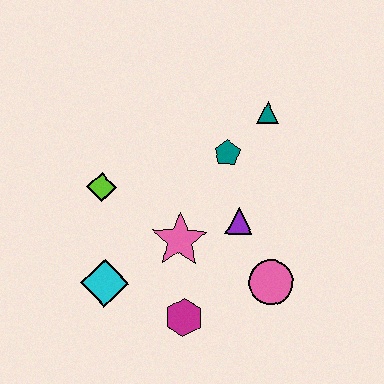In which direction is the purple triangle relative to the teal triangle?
The purple triangle is below the teal triangle.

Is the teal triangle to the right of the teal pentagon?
Yes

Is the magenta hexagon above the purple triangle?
No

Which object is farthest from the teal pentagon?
The cyan diamond is farthest from the teal pentagon.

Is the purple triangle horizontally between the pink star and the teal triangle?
Yes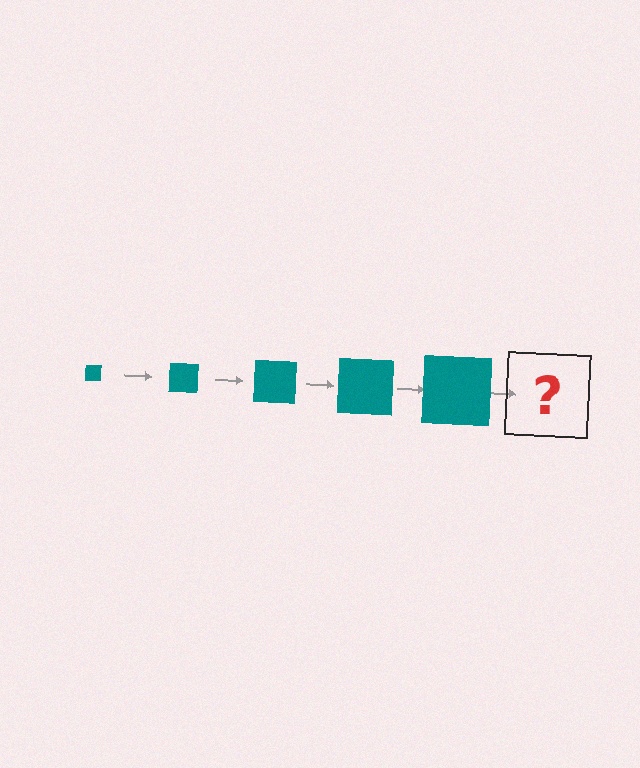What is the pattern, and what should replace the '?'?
The pattern is that the square gets progressively larger each step. The '?' should be a teal square, larger than the previous one.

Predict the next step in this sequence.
The next step is a teal square, larger than the previous one.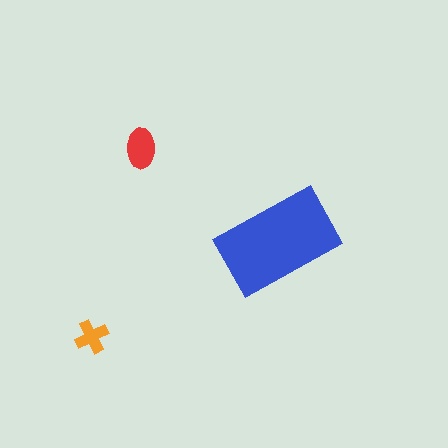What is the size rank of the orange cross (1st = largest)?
3rd.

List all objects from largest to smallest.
The blue rectangle, the red ellipse, the orange cross.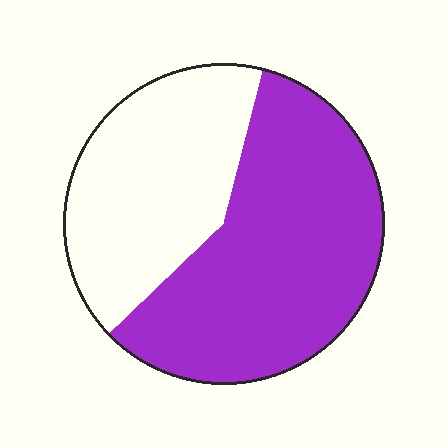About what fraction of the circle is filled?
About three fifths (3/5).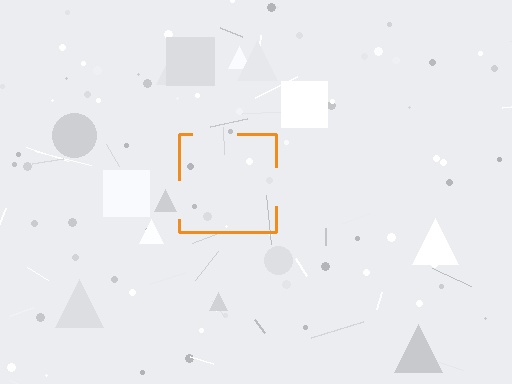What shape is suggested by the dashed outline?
The dashed outline suggests a square.